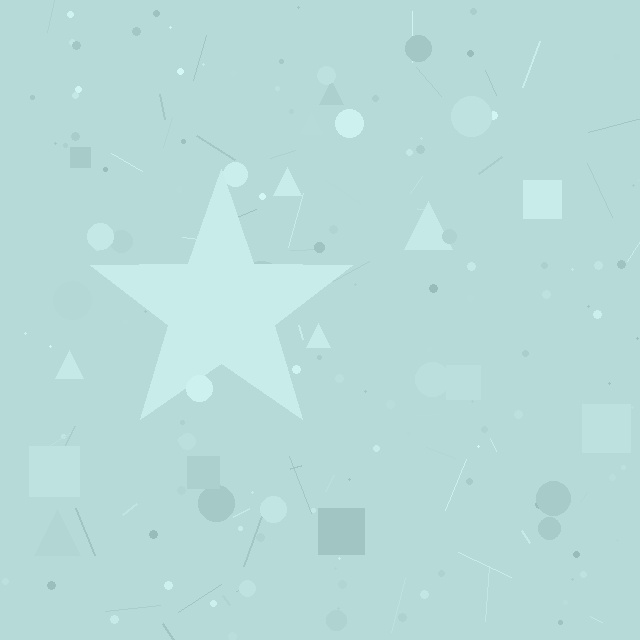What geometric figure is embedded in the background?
A star is embedded in the background.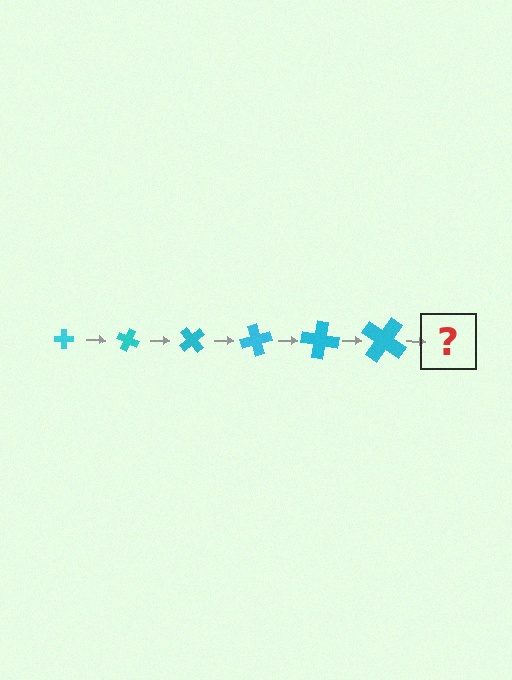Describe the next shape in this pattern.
It should be a cross, larger than the previous one and rotated 150 degrees from the start.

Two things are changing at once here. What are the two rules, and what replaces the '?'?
The two rules are that the cross grows larger each step and it rotates 25 degrees each step. The '?' should be a cross, larger than the previous one and rotated 150 degrees from the start.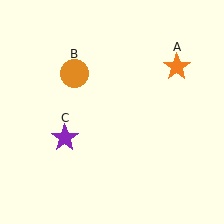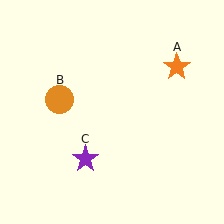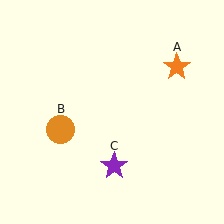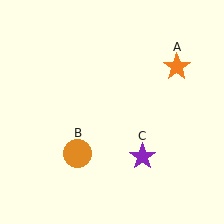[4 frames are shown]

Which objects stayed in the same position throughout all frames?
Orange star (object A) remained stationary.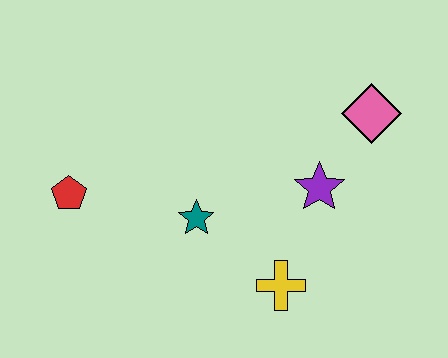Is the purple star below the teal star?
No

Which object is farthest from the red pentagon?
The pink diamond is farthest from the red pentagon.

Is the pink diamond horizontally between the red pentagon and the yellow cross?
No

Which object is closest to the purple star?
The pink diamond is closest to the purple star.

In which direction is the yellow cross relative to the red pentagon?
The yellow cross is to the right of the red pentagon.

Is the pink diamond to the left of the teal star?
No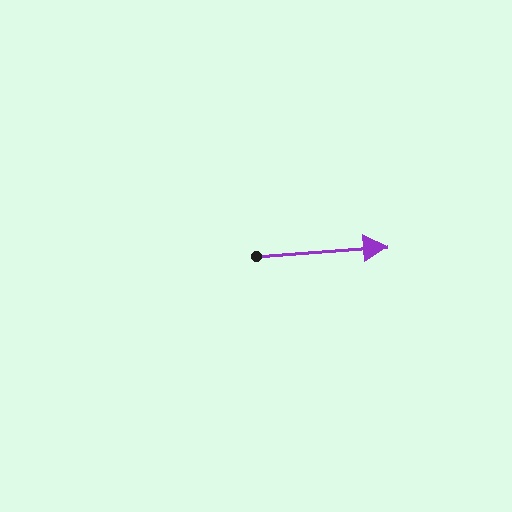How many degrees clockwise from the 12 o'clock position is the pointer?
Approximately 86 degrees.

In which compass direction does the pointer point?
East.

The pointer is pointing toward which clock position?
Roughly 3 o'clock.